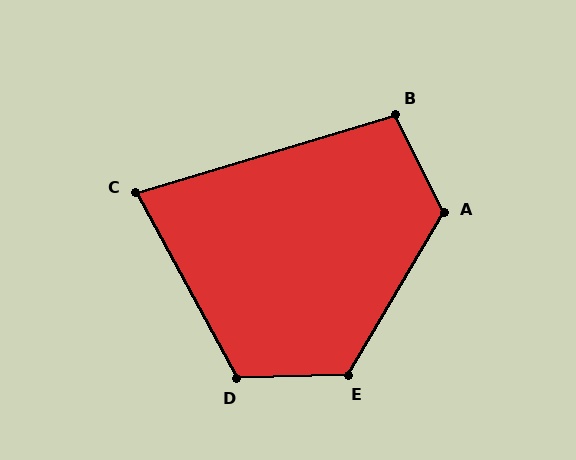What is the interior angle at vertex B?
Approximately 100 degrees (obtuse).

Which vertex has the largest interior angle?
A, at approximately 123 degrees.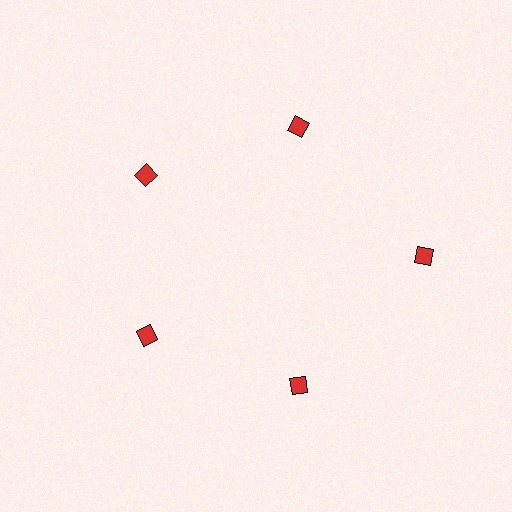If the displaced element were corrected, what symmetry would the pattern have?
It would have 5-fold rotational symmetry — the pattern would map onto itself every 72 degrees.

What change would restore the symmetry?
The symmetry would be restored by moving it inward, back onto the ring so that all 5 diamonds sit at equal angles and equal distance from the center.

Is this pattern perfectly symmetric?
No. The 5 red diamonds are arranged in a ring, but one element near the 3 o'clock position is pushed outward from the center, breaking the 5-fold rotational symmetry.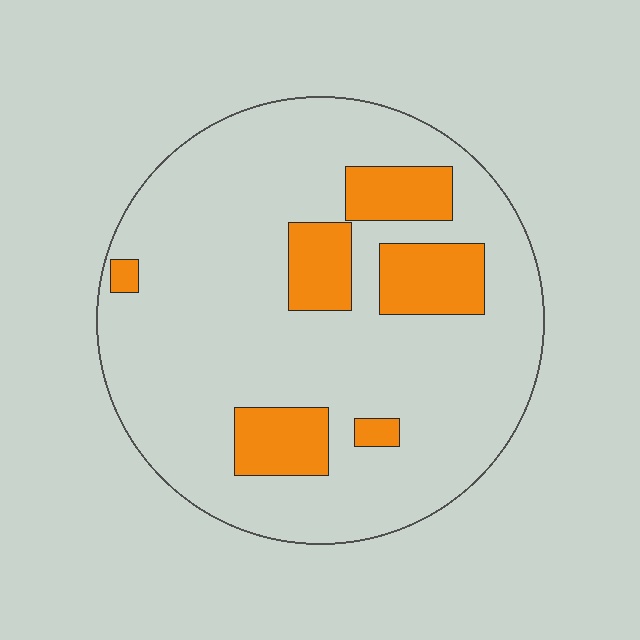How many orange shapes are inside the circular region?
6.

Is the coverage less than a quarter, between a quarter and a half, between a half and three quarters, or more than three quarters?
Less than a quarter.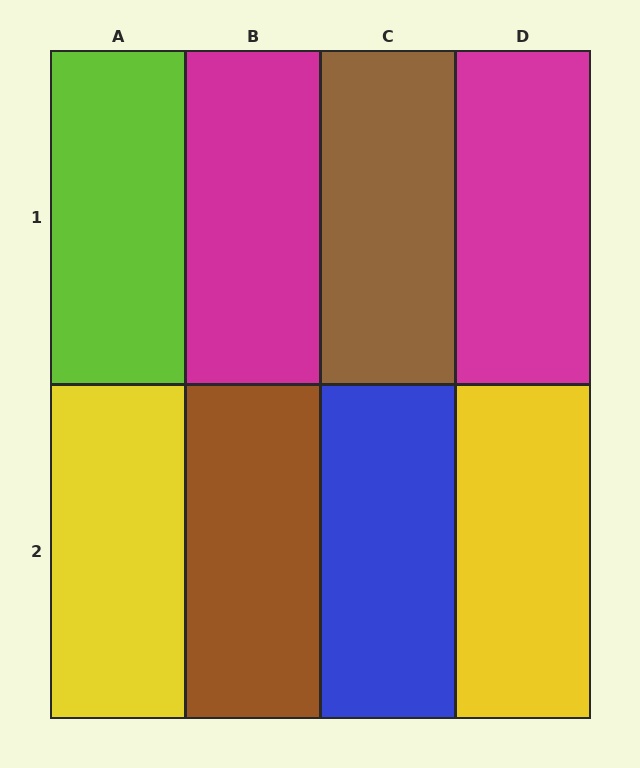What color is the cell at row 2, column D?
Yellow.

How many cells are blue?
1 cell is blue.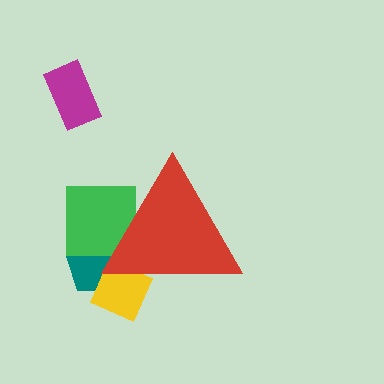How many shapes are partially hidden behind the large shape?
3 shapes are partially hidden.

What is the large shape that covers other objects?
A red triangle.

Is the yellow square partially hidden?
Yes, the yellow square is partially hidden behind the red triangle.